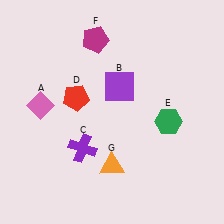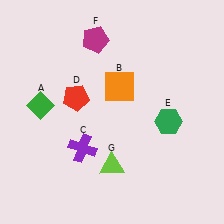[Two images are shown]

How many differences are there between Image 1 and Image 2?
There are 3 differences between the two images.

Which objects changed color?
A changed from pink to green. B changed from purple to orange. G changed from orange to lime.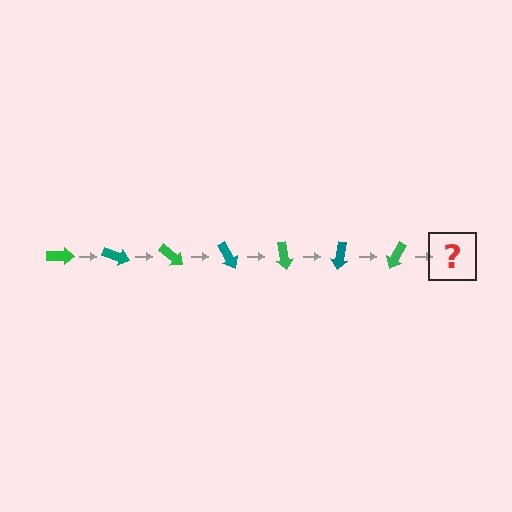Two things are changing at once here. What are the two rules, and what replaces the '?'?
The two rules are that it rotates 20 degrees each step and the color cycles through green and teal. The '?' should be a teal arrow, rotated 140 degrees from the start.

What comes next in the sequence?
The next element should be a teal arrow, rotated 140 degrees from the start.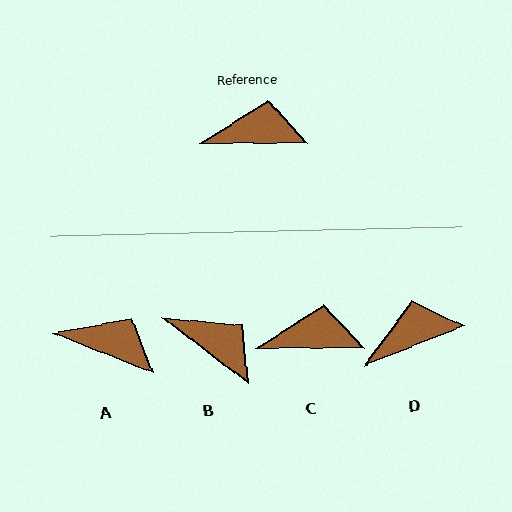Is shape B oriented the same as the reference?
No, it is off by about 37 degrees.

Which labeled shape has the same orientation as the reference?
C.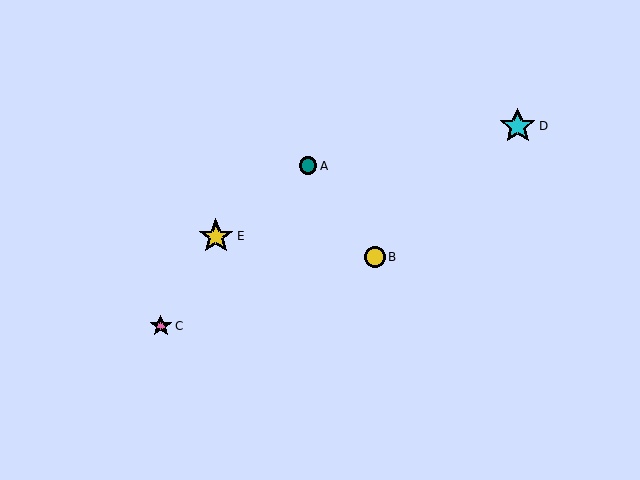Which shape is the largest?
The cyan star (labeled D) is the largest.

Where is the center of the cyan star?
The center of the cyan star is at (518, 126).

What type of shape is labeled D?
Shape D is a cyan star.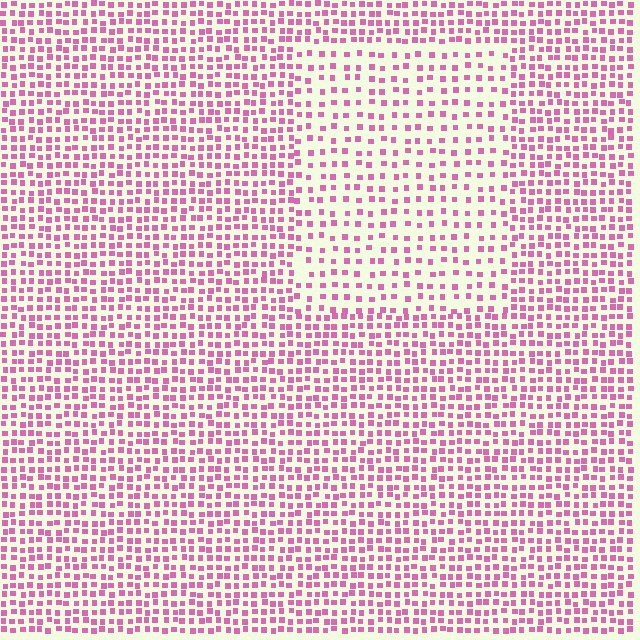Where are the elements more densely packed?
The elements are more densely packed outside the rectangle boundary.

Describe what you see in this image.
The image contains small pink elements arranged at two different densities. A rectangle-shaped region is visible where the elements are less densely packed than the surrounding area.